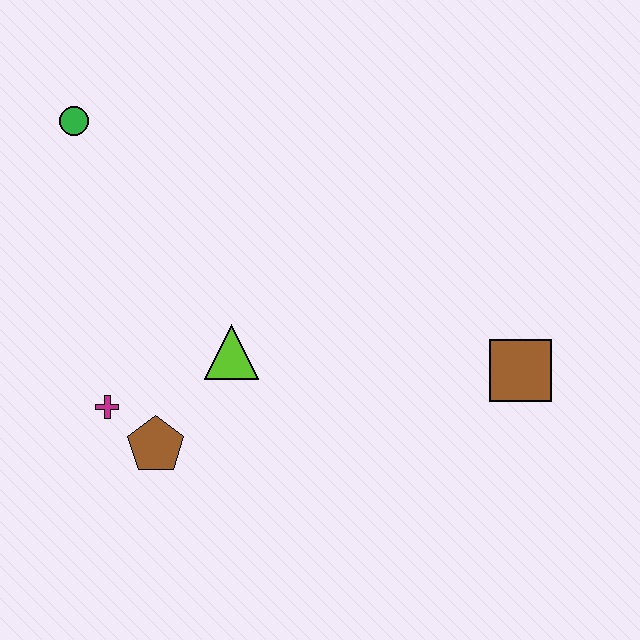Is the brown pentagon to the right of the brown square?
No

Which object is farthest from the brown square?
The green circle is farthest from the brown square.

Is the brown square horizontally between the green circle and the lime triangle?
No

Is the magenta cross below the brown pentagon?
No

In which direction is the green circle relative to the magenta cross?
The green circle is above the magenta cross.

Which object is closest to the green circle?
The lime triangle is closest to the green circle.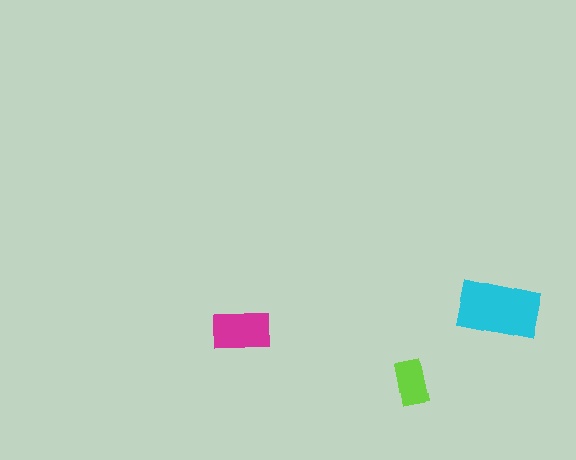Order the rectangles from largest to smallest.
the cyan one, the magenta one, the lime one.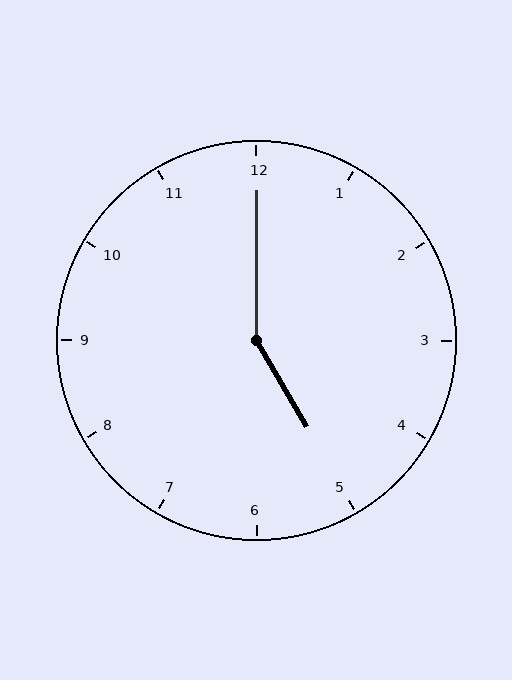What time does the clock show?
5:00.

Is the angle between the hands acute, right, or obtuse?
It is obtuse.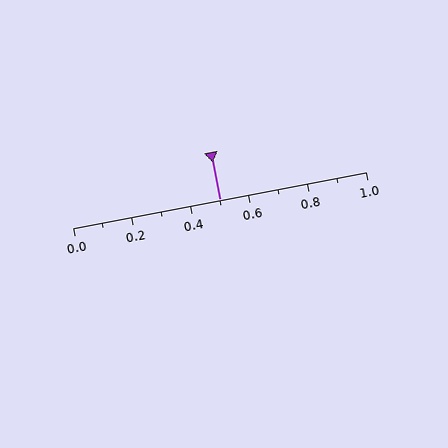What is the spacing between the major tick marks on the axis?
The major ticks are spaced 0.2 apart.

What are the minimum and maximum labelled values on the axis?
The axis runs from 0.0 to 1.0.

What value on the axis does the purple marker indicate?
The marker indicates approximately 0.5.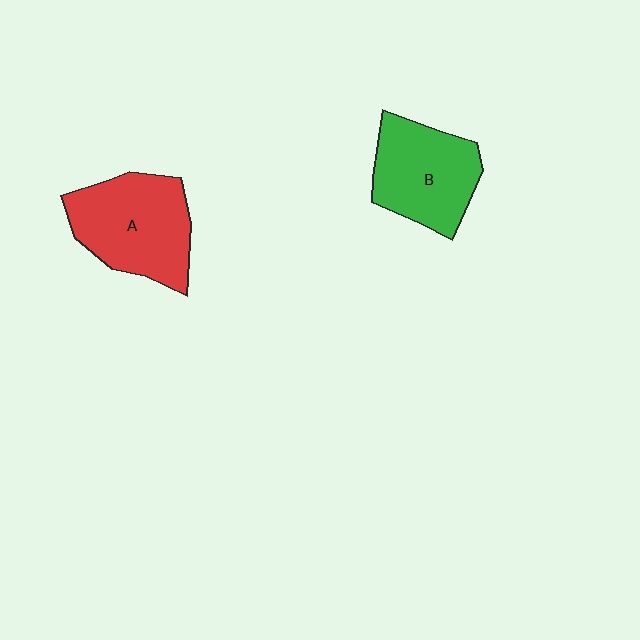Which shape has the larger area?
Shape A (red).